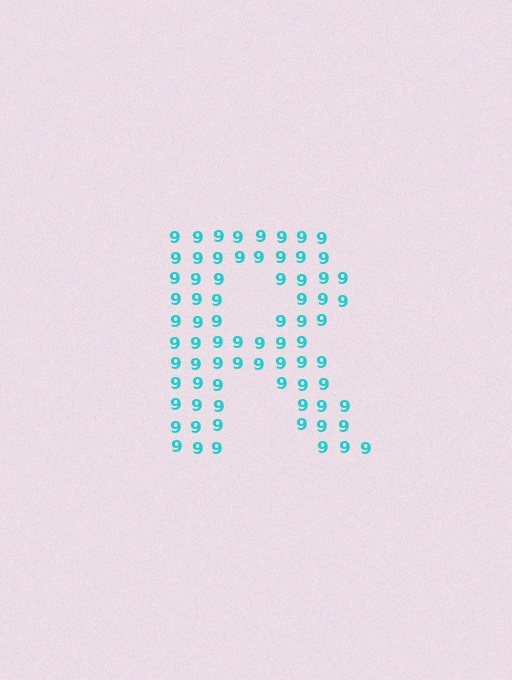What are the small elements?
The small elements are digit 9's.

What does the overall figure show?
The overall figure shows the letter R.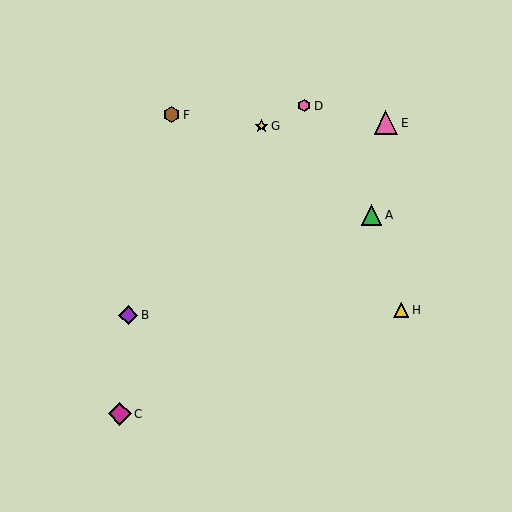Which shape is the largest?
The pink triangle (labeled E) is the largest.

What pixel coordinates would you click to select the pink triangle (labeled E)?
Click at (386, 123) to select the pink triangle E.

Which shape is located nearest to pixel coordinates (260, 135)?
The yellow star (labeled G) at (262, 126) is nearest to that location.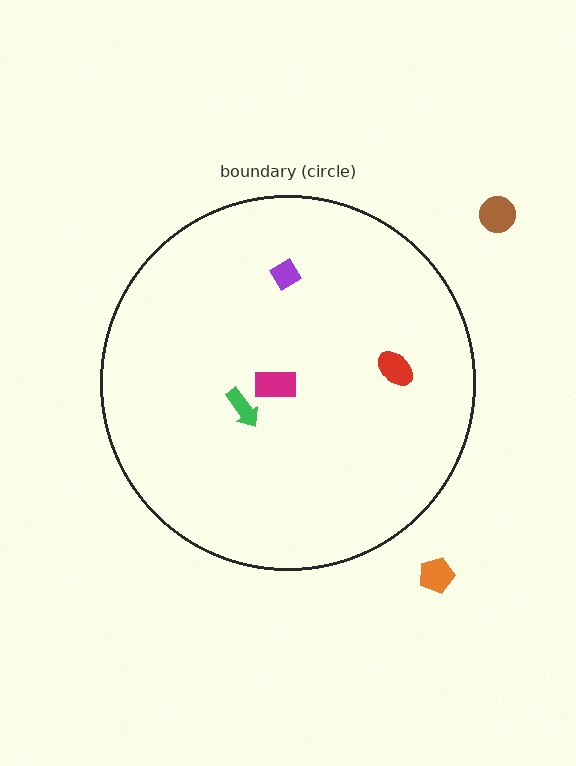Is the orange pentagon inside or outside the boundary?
Outside.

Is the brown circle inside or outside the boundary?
Outside.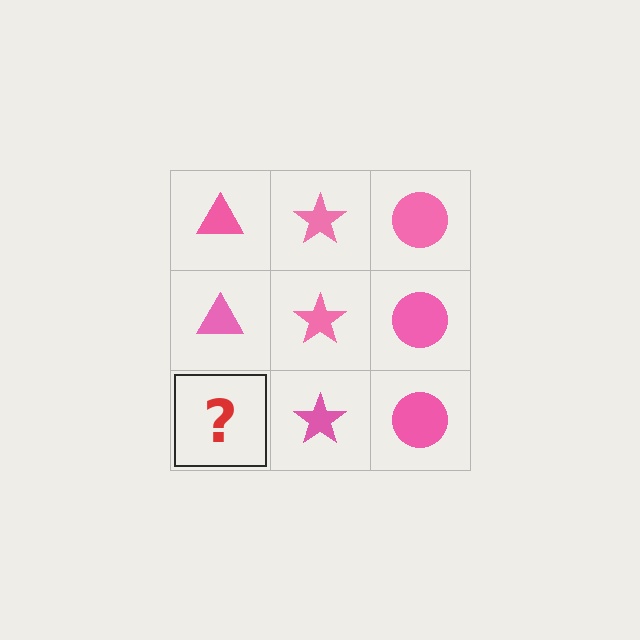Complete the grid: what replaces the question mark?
The question mark should be replaced with a pink triangle.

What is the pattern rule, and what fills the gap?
The rule is that each column has a consistent shape. The gap should be filled with a pink triangle.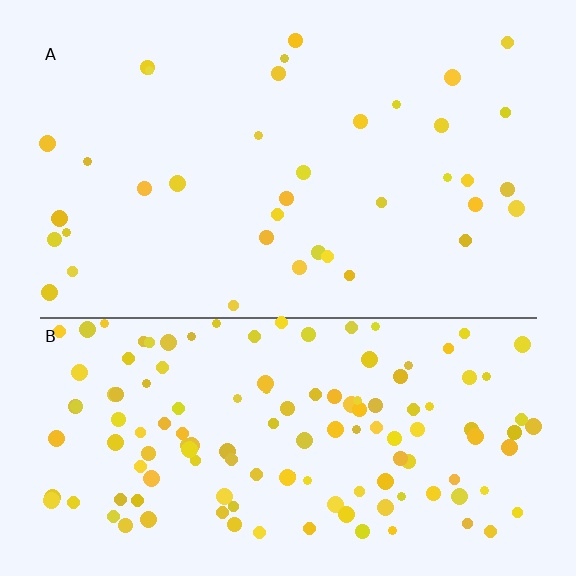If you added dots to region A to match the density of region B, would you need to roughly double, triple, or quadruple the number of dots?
Approximately quadruple.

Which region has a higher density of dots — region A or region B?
B (the bottom).